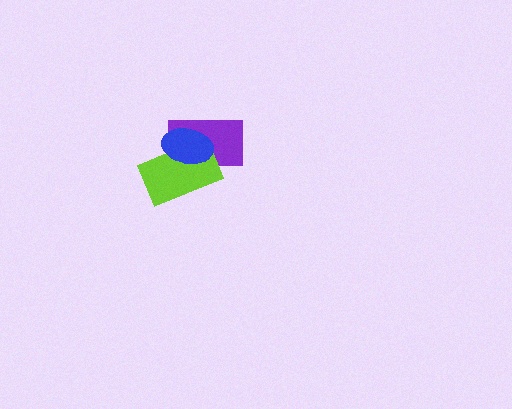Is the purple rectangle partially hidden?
Yes, it is partially covered by another shape.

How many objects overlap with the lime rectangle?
2 objects overlap with the lime rectangle.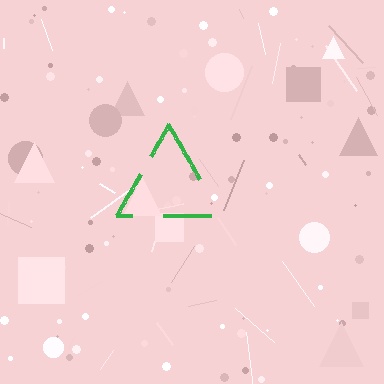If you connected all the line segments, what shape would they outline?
They would outline a triangle.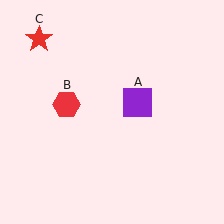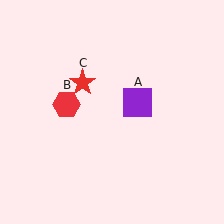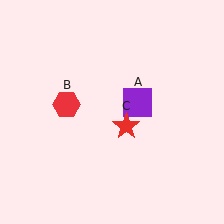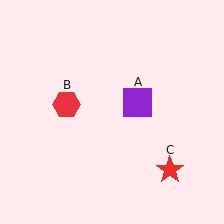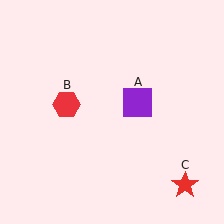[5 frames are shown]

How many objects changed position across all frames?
1 object changed position: red star (object C).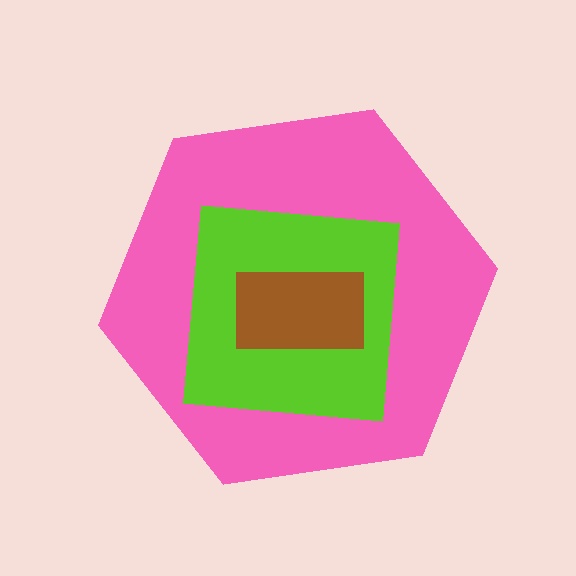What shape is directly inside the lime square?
The brown rectangle.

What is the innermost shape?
The brown rectangle.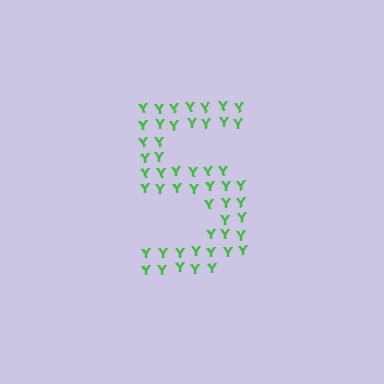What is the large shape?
The large shape is the digit 5.